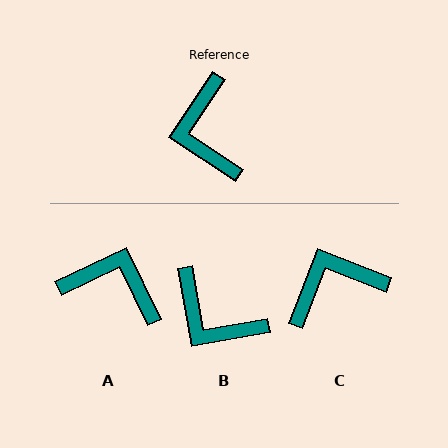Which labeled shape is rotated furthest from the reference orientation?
A, about 121 degrees away.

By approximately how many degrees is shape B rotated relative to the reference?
Approximately 44 degrees counter-clockwise.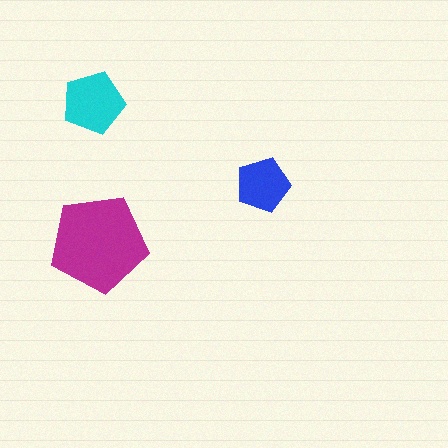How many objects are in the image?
There are 3 objects in the image.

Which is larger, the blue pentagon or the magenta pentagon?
The magenta one.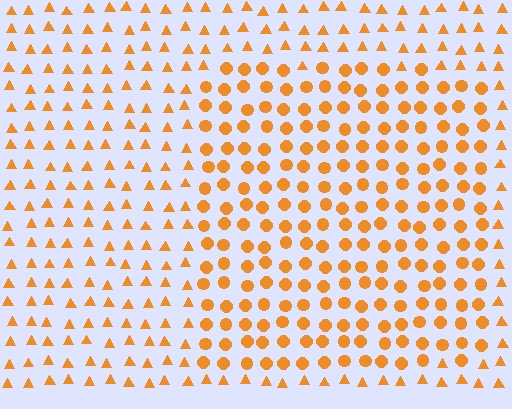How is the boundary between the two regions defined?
The boundary is defined by a change in element shape: circles inside vs. triangles outside. All elements share the same color and spacing.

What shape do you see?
I see a rectangle.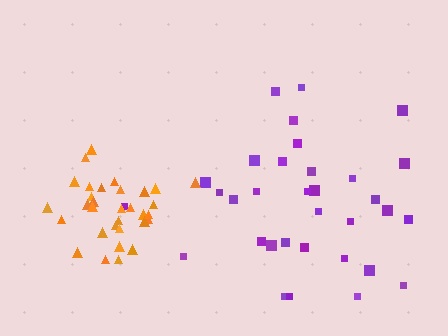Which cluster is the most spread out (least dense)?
Purple.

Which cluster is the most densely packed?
Orange.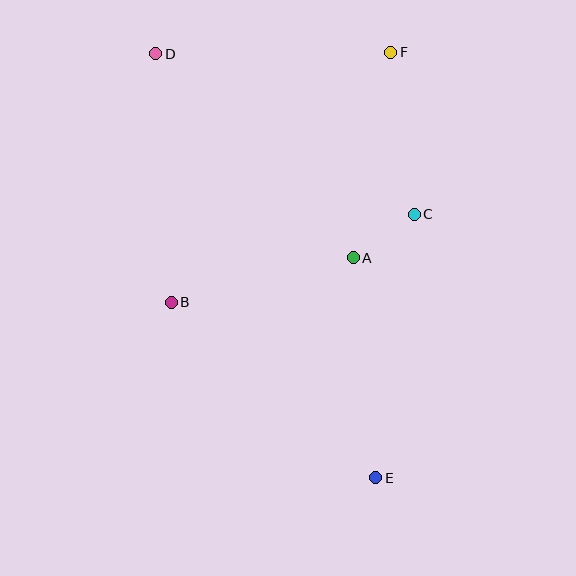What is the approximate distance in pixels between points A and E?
The distance between A and E is approximately 221 pixels.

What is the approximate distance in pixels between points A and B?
The distance between A and B is approximately 187 pixels.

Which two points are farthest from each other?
Points D and E are farthest from each other.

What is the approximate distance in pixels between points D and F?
The distance between D and F is approximately 235 pixels.